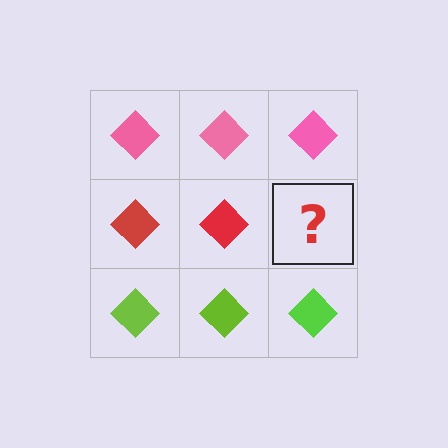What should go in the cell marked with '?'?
The missing cell should contain a red diamond.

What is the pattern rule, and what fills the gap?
The rule is that each row has a consistent color. The gap should be filled with a red diamond.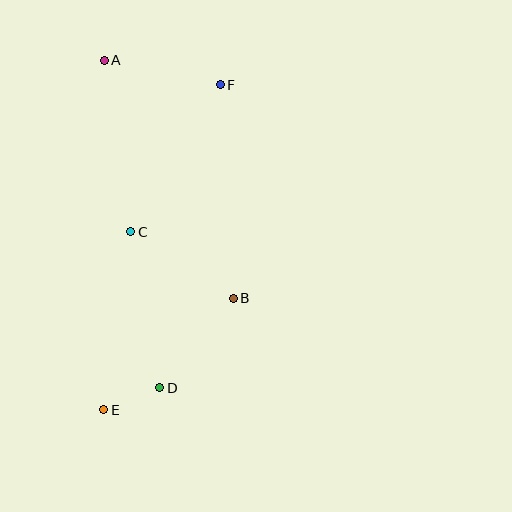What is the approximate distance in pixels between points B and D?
The distance between B and D is approximately 116 pixels.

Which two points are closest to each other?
Points D and E are closest to each other.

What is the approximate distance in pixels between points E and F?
The distance between E and F is approximately 345 pixels.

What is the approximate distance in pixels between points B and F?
The distance between B and F is approximately 214 pixels.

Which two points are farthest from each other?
Points A and E are farthest from each other.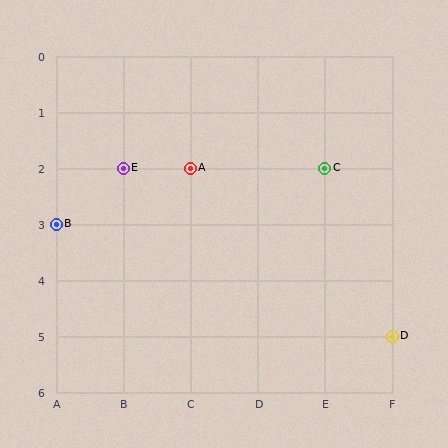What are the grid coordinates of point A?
Point A is at grid coordinates (C, 2).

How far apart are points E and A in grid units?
Points E and A are 1 column apart.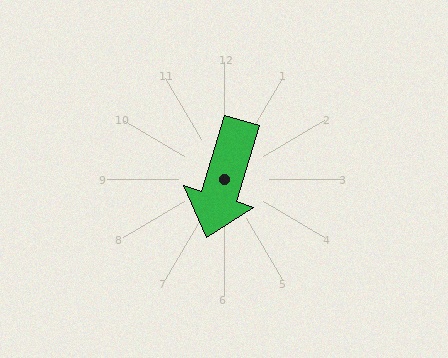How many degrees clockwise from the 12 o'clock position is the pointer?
Approximately 197 degrees.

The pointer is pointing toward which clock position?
Roughly 7 o'clock.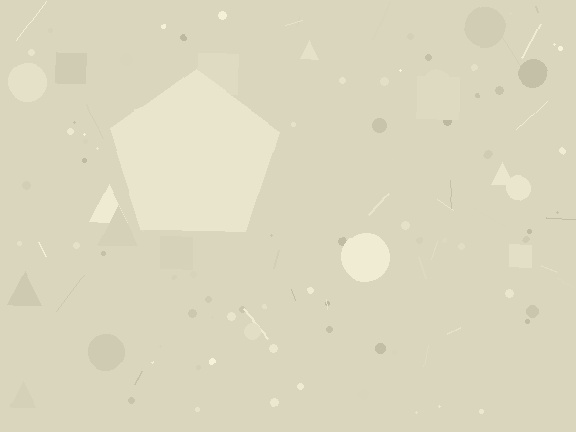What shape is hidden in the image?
A pentagon is hidden in the image.